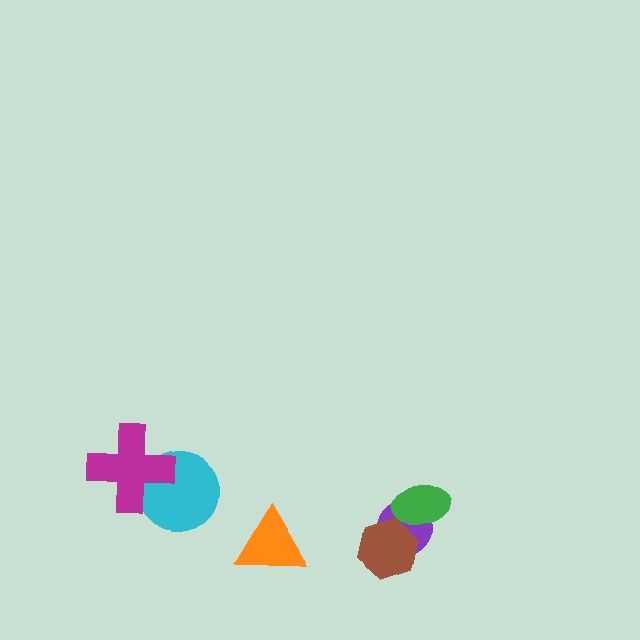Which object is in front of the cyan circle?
The magenta cross is in front of the cyan circle.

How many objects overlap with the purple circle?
2 objects overlap with the purple circle.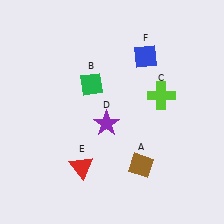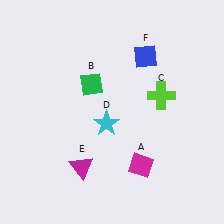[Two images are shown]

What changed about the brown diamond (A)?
In Image 1, A is brown. In Image 2, it changed to magenta.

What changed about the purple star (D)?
In Image 1, D is purple. In Image 2, it changed to cyan.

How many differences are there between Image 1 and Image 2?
There are 3 differences between the two images.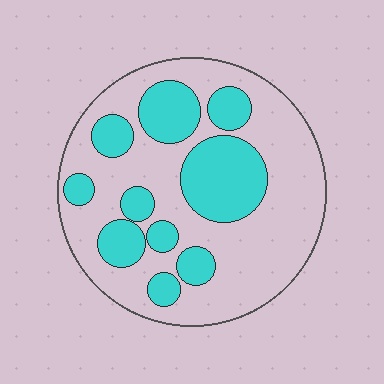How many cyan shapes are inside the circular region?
10.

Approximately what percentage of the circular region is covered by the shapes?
Approximately 35%.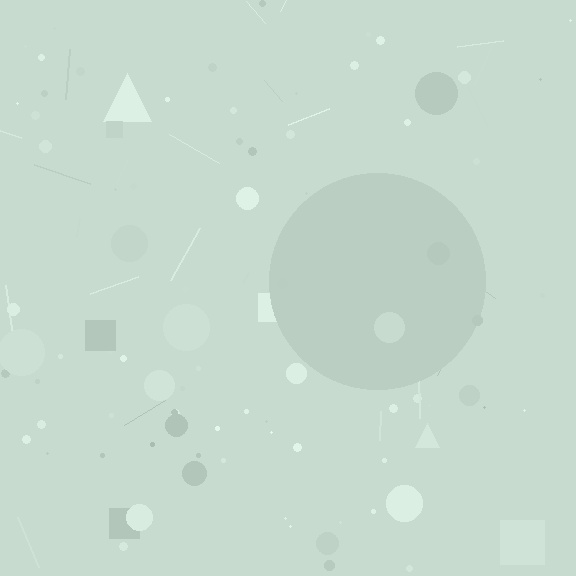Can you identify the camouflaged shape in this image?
The camouflaged shape is a circle.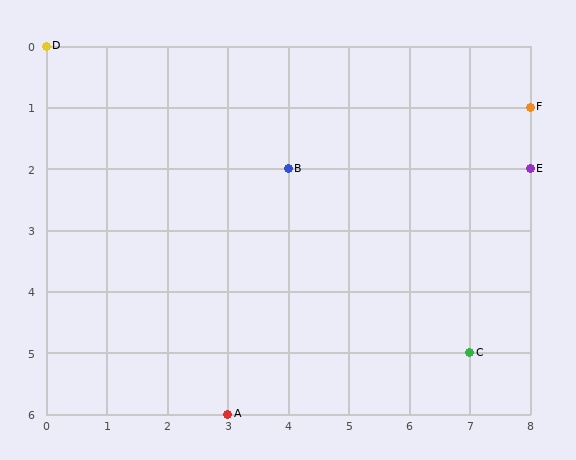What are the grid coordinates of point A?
Point A is at grid coordinates (3, 6).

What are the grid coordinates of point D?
Point D is at grid coordinates (0, 0).